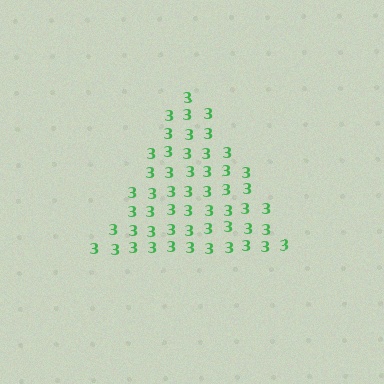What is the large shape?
The large shape is a triangle.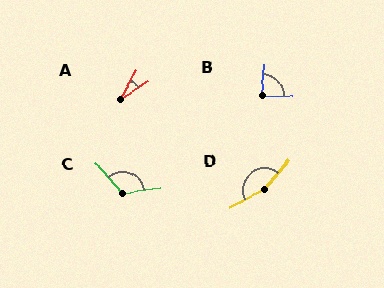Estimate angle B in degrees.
Approximately 87 degrees.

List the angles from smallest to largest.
A (28°), B (87°), C (124°), D (156°).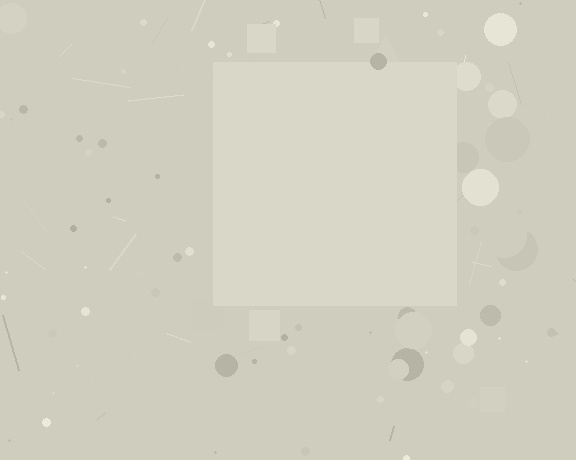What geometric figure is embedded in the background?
A square is embedded in the background.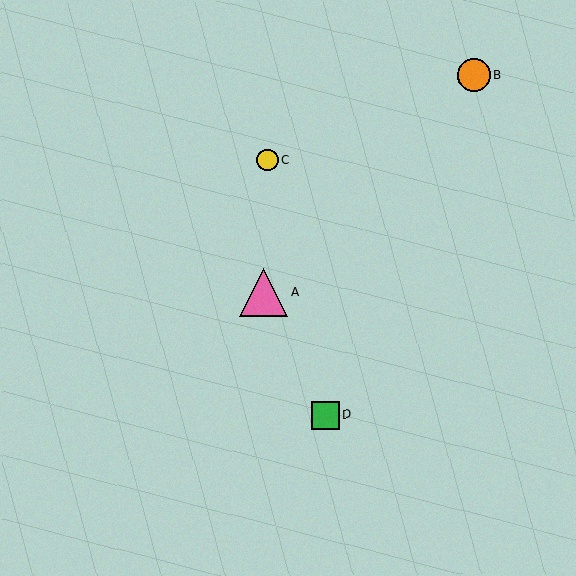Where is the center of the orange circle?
The center of the orange circle is at (474, 75).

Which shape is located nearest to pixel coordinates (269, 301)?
The pink triangle (labeled A) at (264, 292) is nearest to that location.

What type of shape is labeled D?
Shape D is a green square.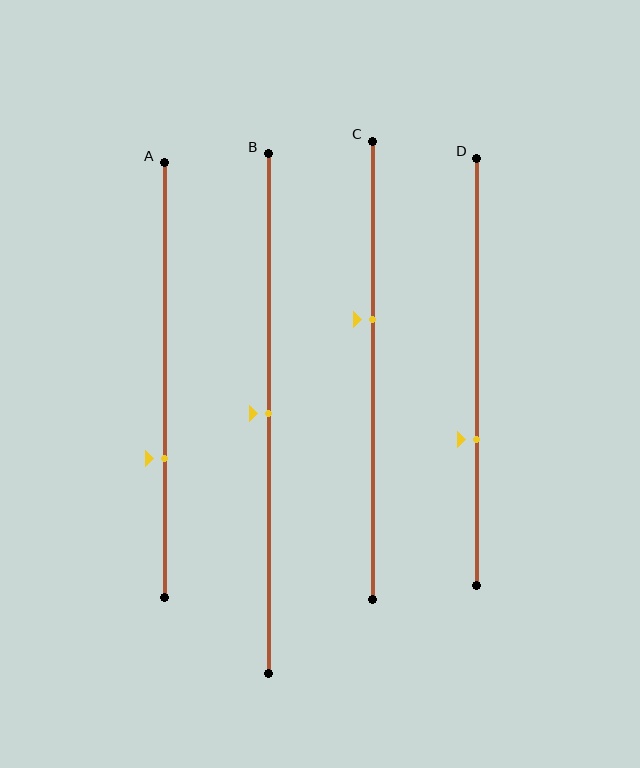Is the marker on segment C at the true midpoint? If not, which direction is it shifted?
No, the marker on segment C is shifted upward by about 11% of the segment length.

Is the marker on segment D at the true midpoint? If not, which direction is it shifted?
No, the marker on segment D is shifted downward by about 16% of the segment length.